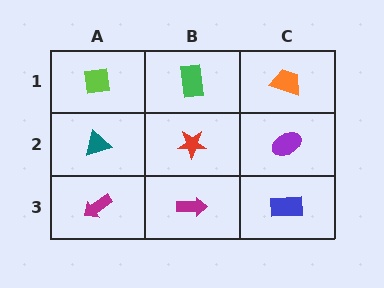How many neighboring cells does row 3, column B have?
3.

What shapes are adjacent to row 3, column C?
A purple ellipse (row 2, column C), a magenta arrow (row 3, column B).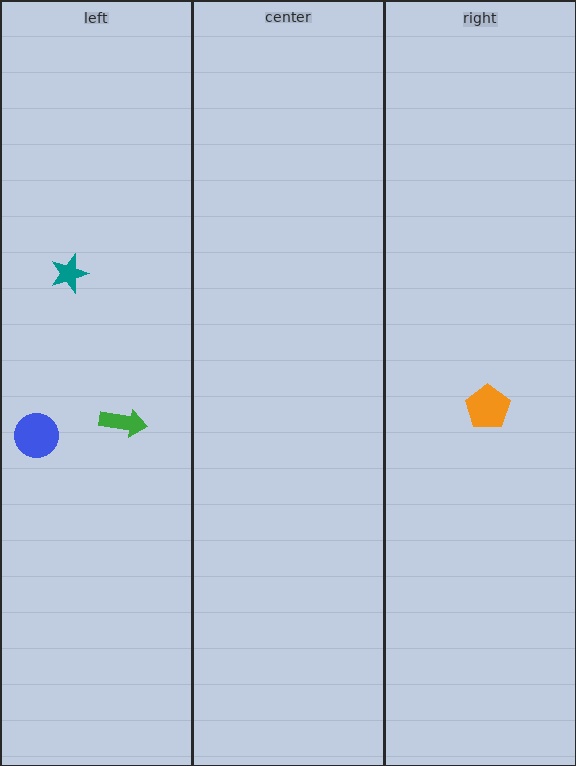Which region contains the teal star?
The left region.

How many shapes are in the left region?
3.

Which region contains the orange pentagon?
The right region.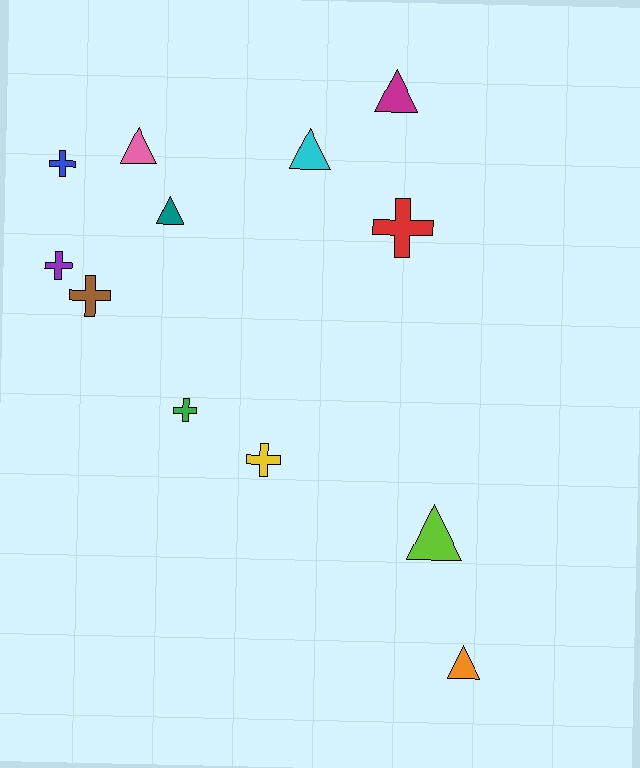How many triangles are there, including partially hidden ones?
There are 6 triangles.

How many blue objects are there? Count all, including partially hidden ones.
There is 1 blue object.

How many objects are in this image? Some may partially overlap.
There are 12 objects.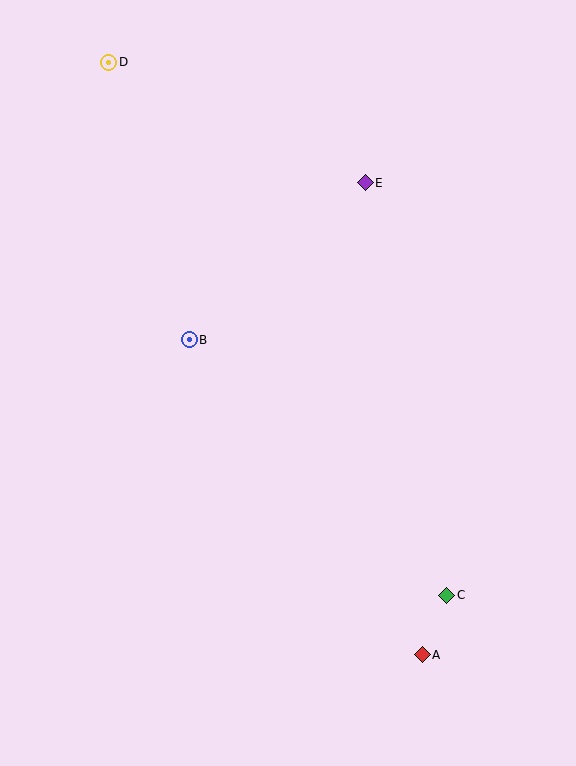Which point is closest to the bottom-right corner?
Point A is closest to the bottom-right corner.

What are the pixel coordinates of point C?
Point C is at (447, 595).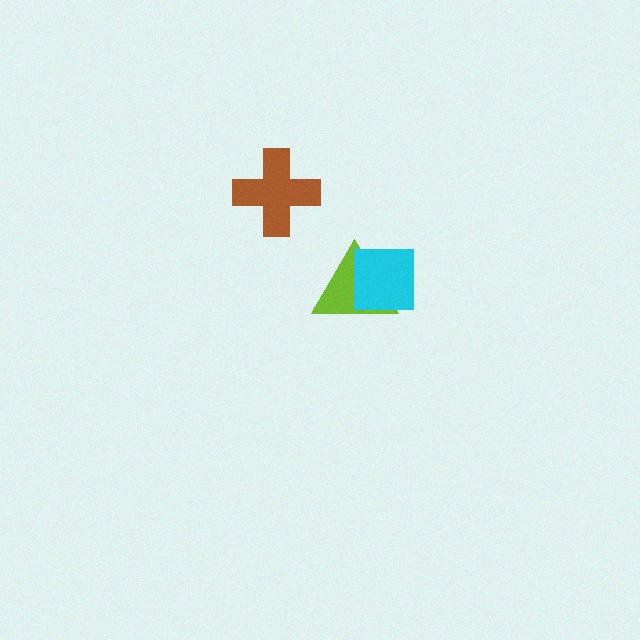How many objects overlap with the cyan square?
1 object overlaps with the cyan square.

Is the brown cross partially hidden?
No, no other shape covers it.